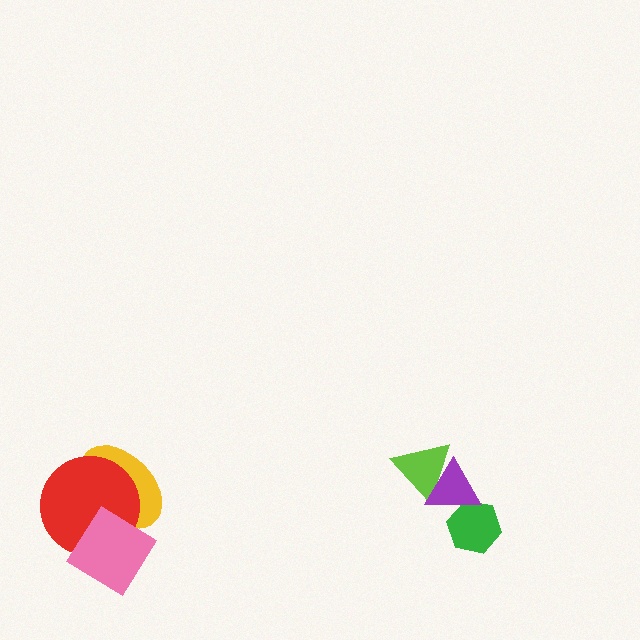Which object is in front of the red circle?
The pink diamond is in front of the red circle.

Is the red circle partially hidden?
Yes, it is partially covered by another shape.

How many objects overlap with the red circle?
2 objects overlap with the red circle.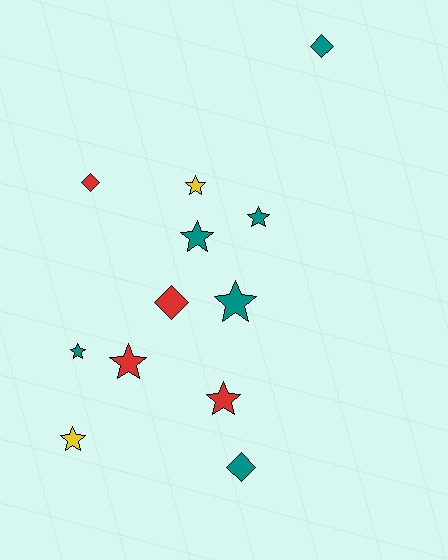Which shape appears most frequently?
Star, with 8 objects.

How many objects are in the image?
There are 12 objects.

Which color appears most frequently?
Teal, with 6 objects.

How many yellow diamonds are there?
There are no yellow diamonds.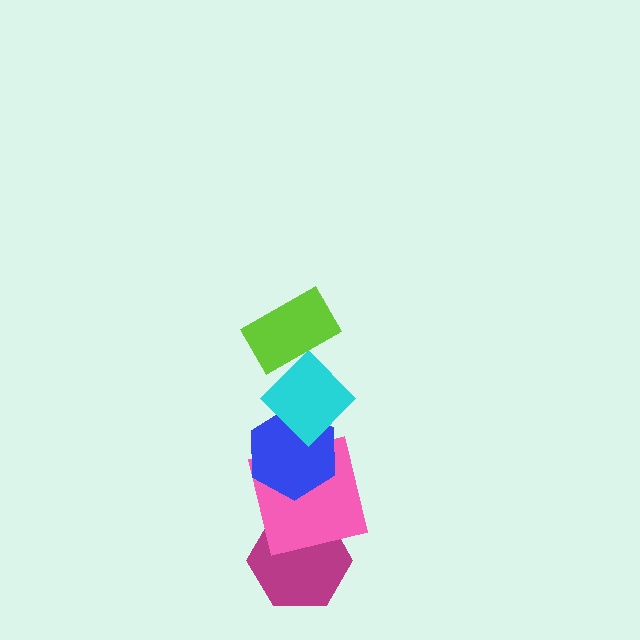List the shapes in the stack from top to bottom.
From top to bottom: the lime rectangle, the cyan diamond, the blue hexagon, the pink square, the magenta hexagon.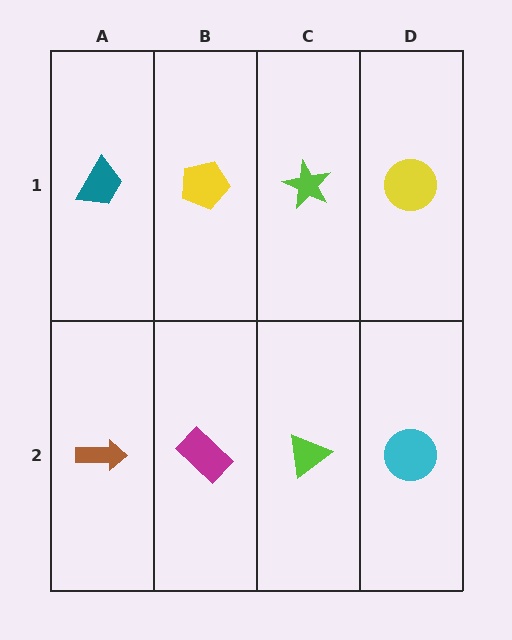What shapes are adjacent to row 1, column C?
A lime triangle (row 2, column C), a yellow pentagon (row 1, column B), a yellow circle (row 1, column D).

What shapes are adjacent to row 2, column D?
A yellow circle (row 1, column D), a lime triangle (row 2, column C).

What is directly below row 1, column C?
A lime triangle.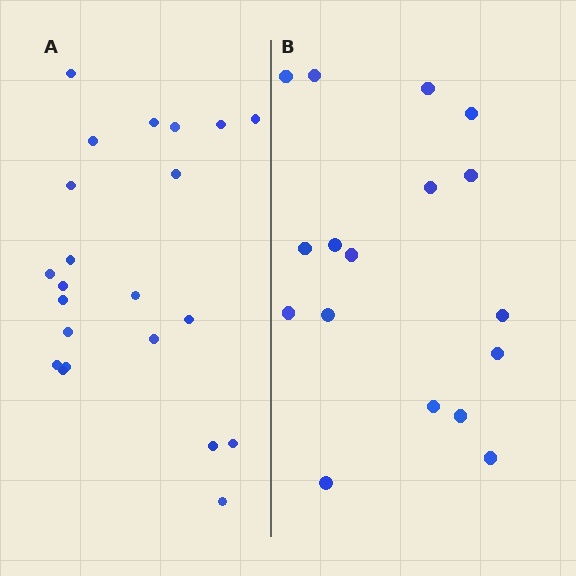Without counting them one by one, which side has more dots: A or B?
Region A (the left region) has more dots.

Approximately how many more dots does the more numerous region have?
Region A has about 5 more dots than region B.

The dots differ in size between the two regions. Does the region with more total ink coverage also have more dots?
No. Region B has more total ink coverage because its dots are larger, but region A actually contains more individual dots. Total area can be misleading — the number of items is what matters here.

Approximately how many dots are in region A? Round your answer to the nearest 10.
About 20 dots. (The exact count is 22, which rounds to 20.)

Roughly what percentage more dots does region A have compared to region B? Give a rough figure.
About 30% more.